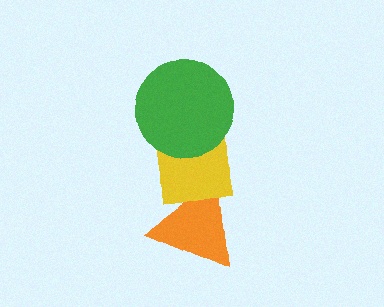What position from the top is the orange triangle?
The orange triangle is 3rd from the top.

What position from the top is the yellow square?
The yellow square is 2nd from the top.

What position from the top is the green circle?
The green circle is 1st from the top.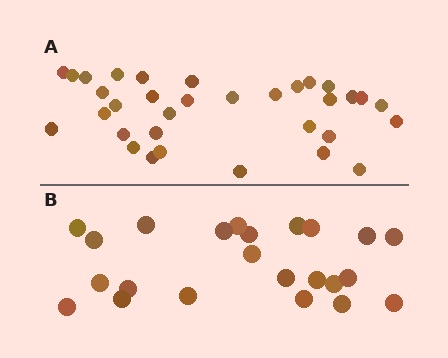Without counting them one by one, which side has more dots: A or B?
Region A (the top region) has more dots.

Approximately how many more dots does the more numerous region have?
Region A has roughly 10 or so more dots than region B.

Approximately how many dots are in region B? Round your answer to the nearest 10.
About 20 dots. (The exact count is 23, which rounds to 20.)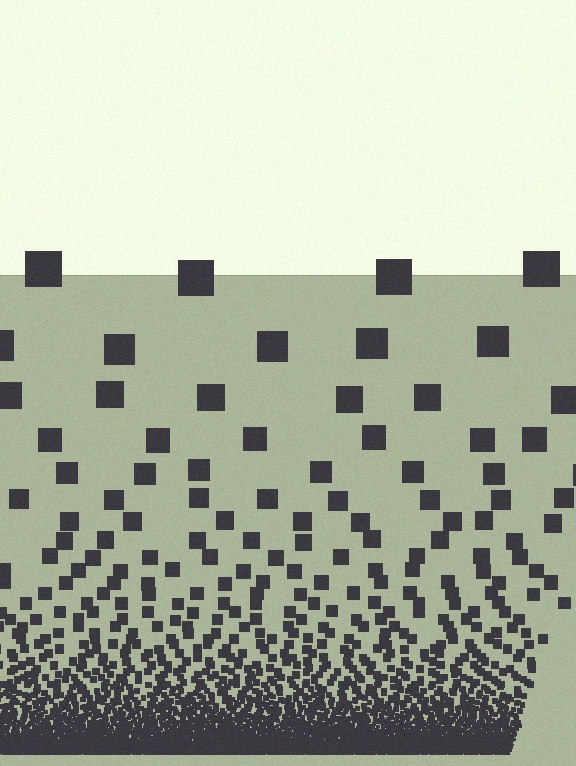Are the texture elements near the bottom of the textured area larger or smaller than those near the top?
Smaller. The gradient is inverted — elements near the bottom are smaller and denser.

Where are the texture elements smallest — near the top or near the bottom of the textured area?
Near the bottom.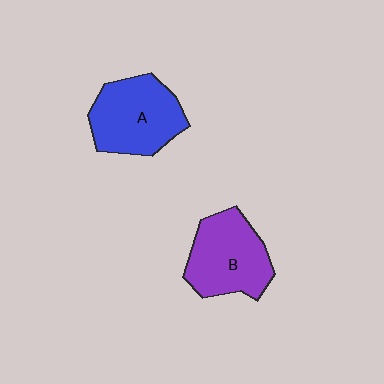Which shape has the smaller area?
Shape B (purple).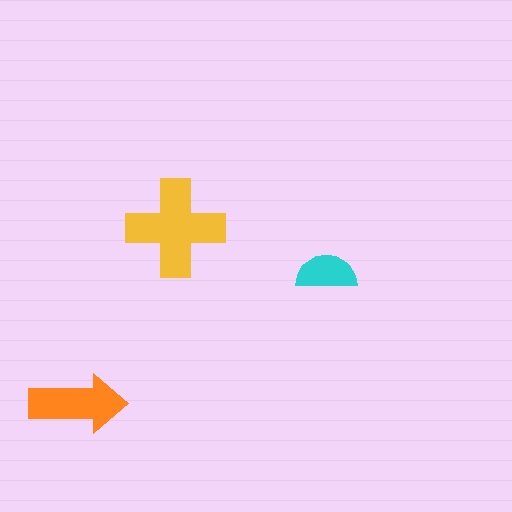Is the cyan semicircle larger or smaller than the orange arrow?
Smaller.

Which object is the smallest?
The cyan semicircle.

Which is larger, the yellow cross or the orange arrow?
The yellow cross.